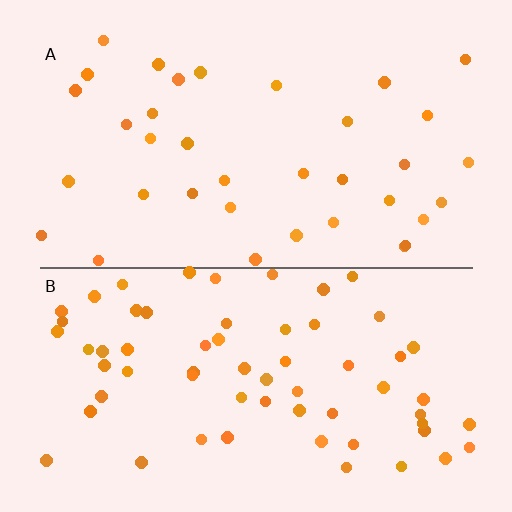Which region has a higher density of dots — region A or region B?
B (the bottom).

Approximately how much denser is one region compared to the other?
Approximately 1.8× — region B over region A.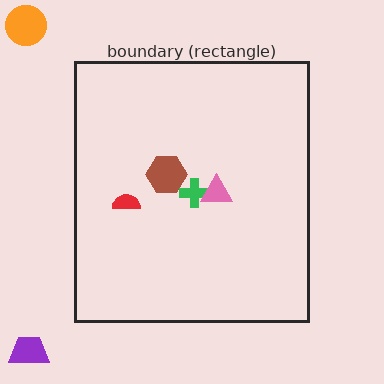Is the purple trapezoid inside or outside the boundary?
Outside.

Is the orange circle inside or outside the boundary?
Outside.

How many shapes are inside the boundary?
4 inside, 2 outside.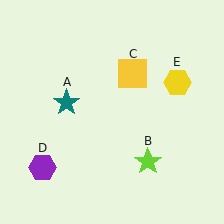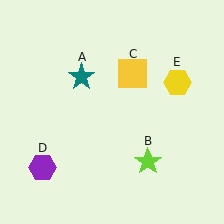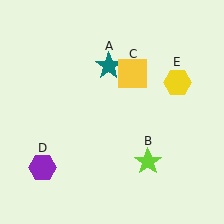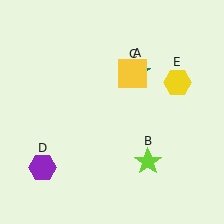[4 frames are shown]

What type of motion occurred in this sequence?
The teal star (object A) rotated clockwise around the center of the scene.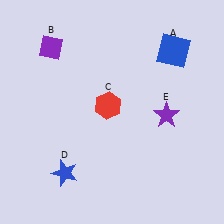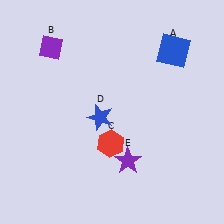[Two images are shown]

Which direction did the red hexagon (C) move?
The red hexagon (C) moved down.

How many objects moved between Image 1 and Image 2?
3 objects moved between the two images.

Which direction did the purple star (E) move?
The purple star (E) moved down.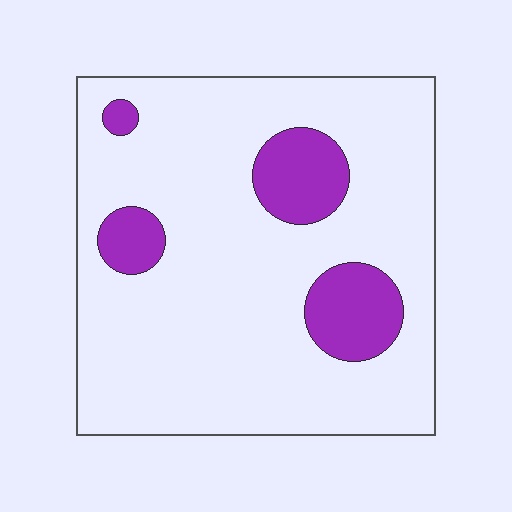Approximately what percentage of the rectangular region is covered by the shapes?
Approximately 15%.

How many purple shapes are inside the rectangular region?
4.